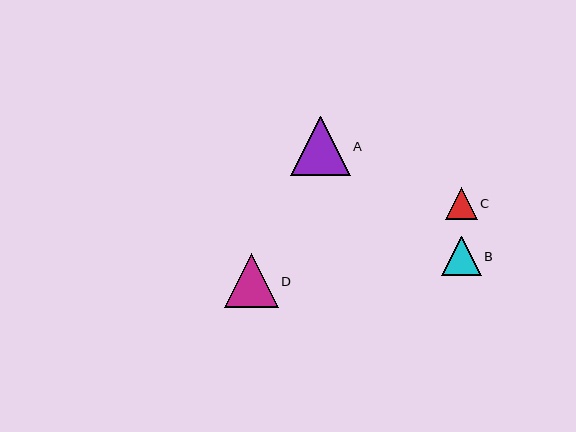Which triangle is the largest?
Triangle A is the largest with a size of approximately 59 pixels.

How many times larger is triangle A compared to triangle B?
Triangle A is approximately 1.5 times the size of triangle B.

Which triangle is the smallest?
Triangle C is the smallest with a size of approximately 32 pixels.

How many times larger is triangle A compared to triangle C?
Triangle A is approximately 1.9 times the size of triangle C.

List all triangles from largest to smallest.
From largest to smallest: A, D, B, C.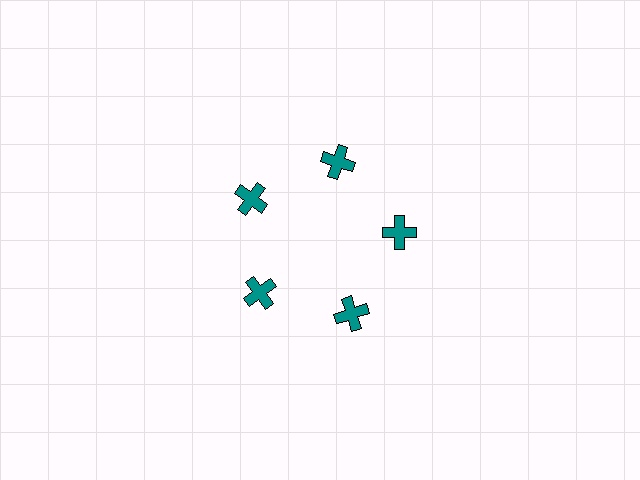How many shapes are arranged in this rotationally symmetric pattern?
There are 5 shapes, arranged in 5 groups of 1.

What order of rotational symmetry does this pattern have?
This pattern has 5-fold rotational symmetry.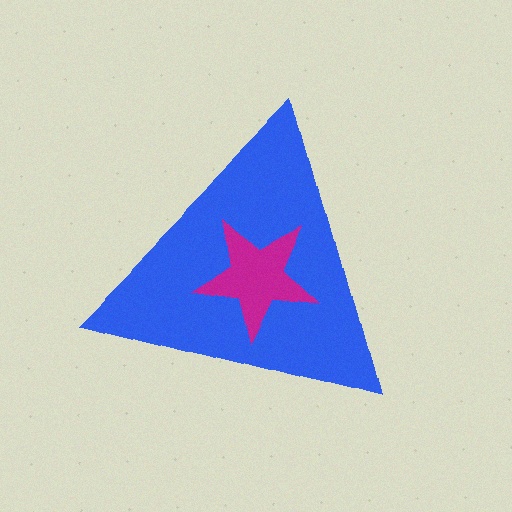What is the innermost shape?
The magenta star.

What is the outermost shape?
The blue triangle.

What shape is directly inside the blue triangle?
The magenta star.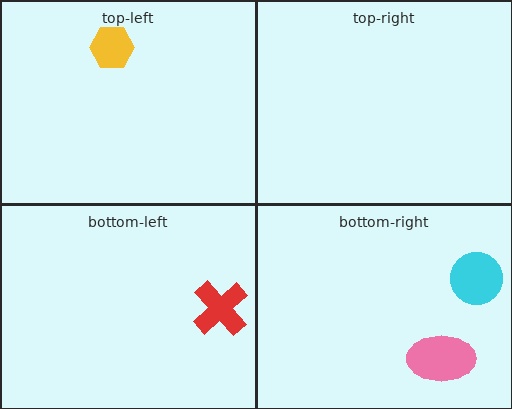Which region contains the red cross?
The bottom-left region.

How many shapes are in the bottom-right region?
2.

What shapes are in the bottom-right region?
The cyan circle, the pink ellipse.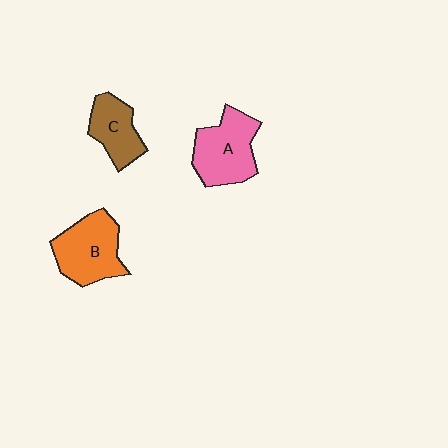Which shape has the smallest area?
Shape C (brown).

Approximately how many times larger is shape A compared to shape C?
Approximately 1.4 times.